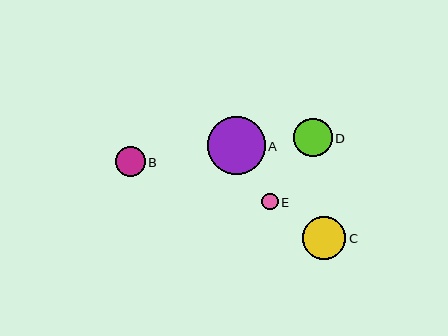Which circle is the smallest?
Circle E is the smallest with a size of approximately 16 pixels.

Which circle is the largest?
Circle A is the largest with a size of approximately 58 pixels.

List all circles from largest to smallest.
From largest to smallest: A, C, D, B, E.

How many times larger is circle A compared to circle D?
Circle A is approximately 1.5 times the size of circle D.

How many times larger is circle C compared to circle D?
Circle C is approximately 1.1 times the size of circle D.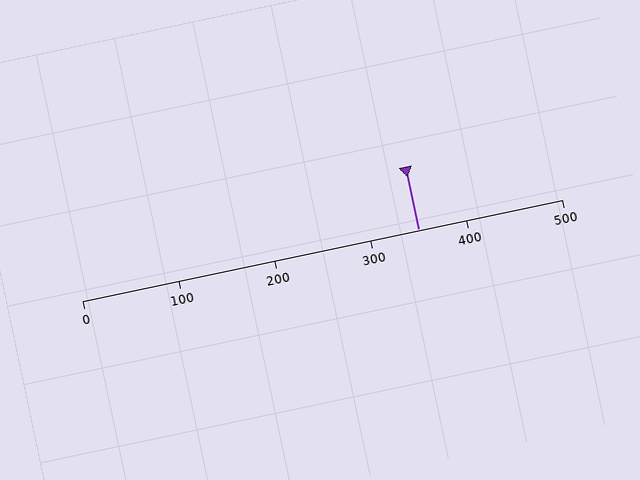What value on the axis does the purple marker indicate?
The marker indicates approximately 350.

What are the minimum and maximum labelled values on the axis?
The axis runs from 0 to 500.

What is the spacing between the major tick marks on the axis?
The major ticks are spaced 100 apart.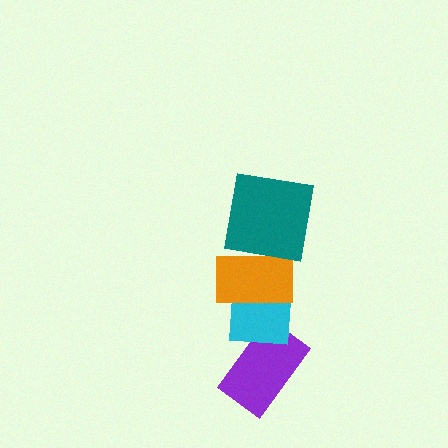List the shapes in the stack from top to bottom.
From top to bottom: the teal square, the orange rectangle, the cyan square, the purple rectangle.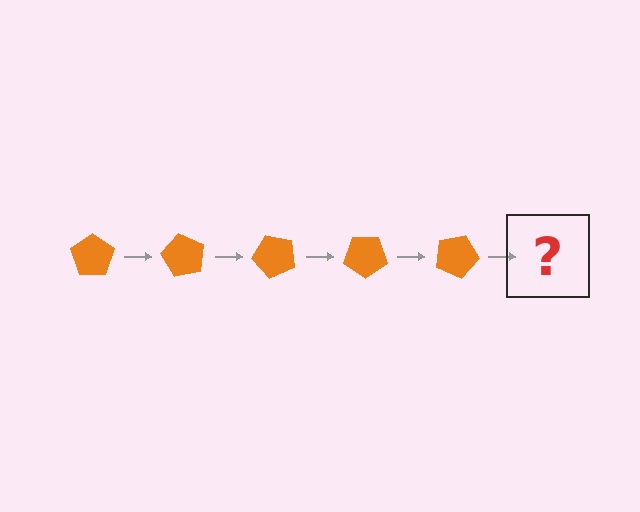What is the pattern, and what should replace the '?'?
The pattern is that the pentagon rotates 60 degrees each step. The '?' should be an orange pentagon rotated 300 degrees.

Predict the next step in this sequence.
The next step is an orange pentagon rotated 300 degrees.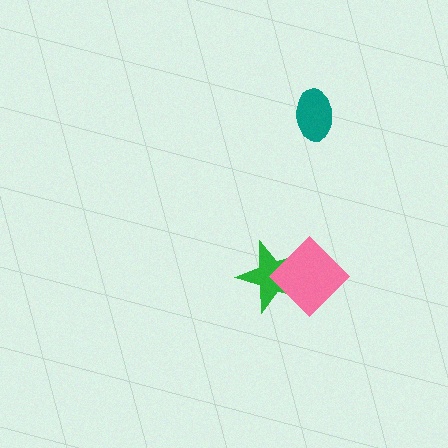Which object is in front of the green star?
The pink diamond is in front of the green star.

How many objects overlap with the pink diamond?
1 object overlaps with the pink diamond.